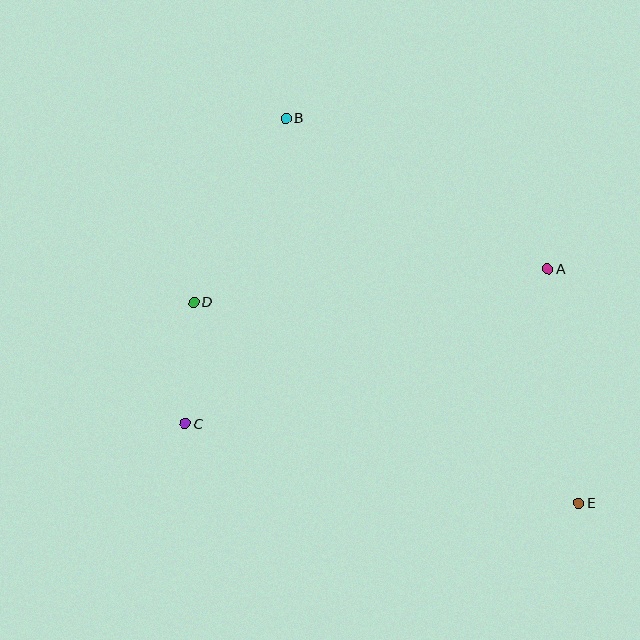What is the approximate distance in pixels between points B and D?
The distance between B and D is approximately 206 pixels.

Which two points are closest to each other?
Points C and D are closest to each other.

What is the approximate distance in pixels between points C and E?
The distance between C and E is approximately 402 pixels.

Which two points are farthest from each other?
Points B and E are farthest from each other.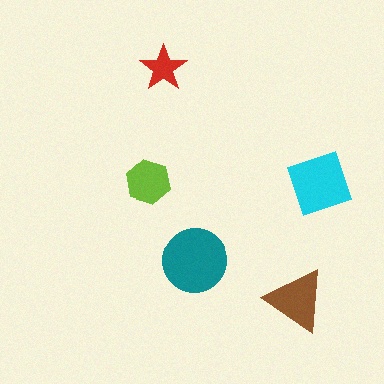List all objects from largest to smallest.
The teal circle, the cyan square, the brown triangle, the lime hexagon, the red star.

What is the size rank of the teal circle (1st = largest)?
1st.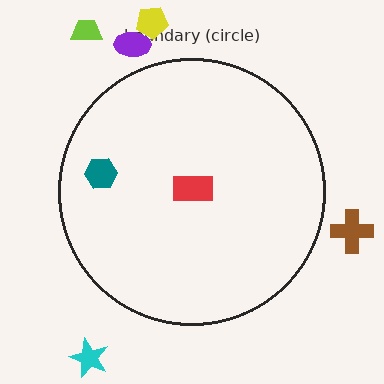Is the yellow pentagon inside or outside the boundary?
Outside.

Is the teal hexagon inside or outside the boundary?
Inside.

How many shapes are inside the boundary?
2 inside, 5 outside.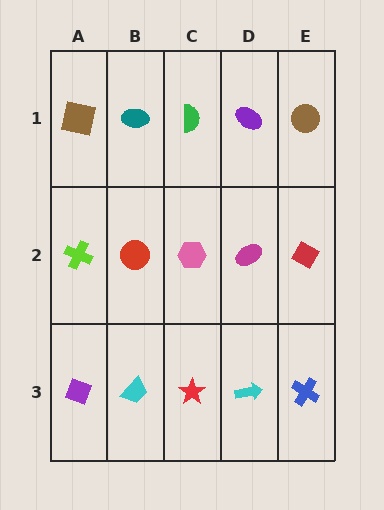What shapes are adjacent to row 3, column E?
A red diamond (row 2, column E), a cyan arrow (row 3, column D).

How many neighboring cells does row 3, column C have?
3.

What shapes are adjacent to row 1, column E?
A red diamond (row 2, column E), a purple ellipse (row 1, column D).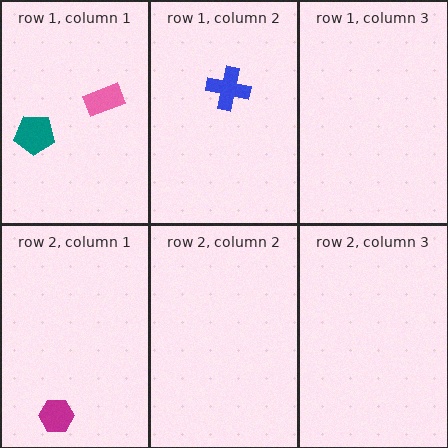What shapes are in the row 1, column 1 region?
The teal pentagon, the pink rectangle.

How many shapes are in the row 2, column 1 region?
1.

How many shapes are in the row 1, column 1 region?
2.